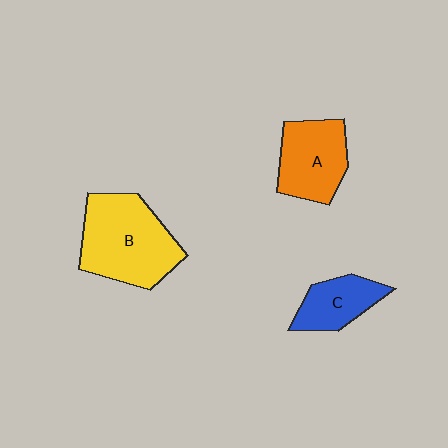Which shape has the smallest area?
Shape C (blue).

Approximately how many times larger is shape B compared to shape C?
Approximately 2.0 times.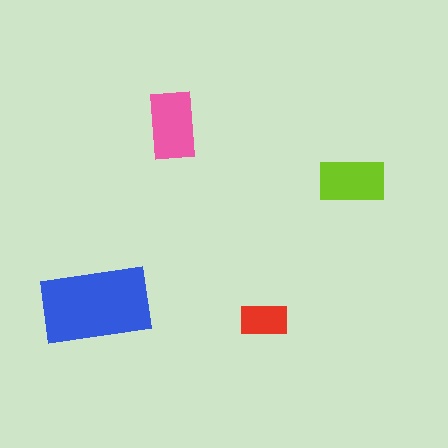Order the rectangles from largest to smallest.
the blue one, the pink one, the lime one, the red one.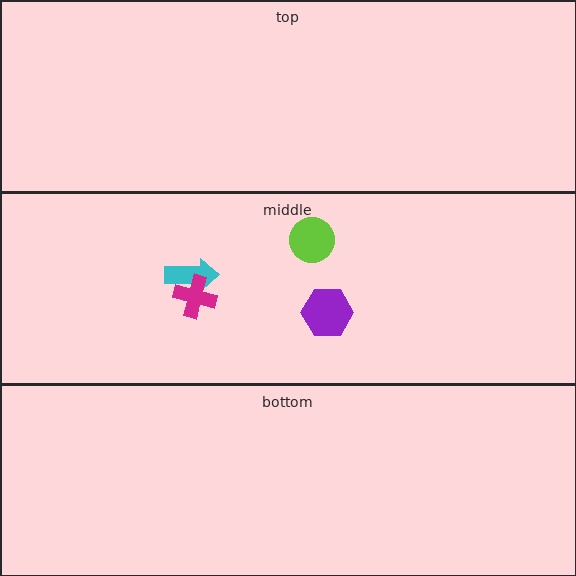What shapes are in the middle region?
The cyan arrow, the lime circle, the magenta cross, the purple hexagon.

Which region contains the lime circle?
The middle region.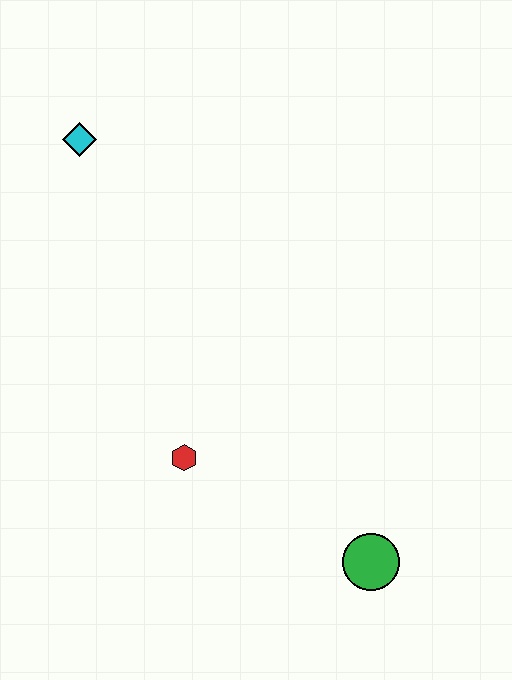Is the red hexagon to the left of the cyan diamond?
No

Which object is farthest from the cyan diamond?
The green circle is farthest from the cyan diamond.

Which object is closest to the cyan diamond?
The red hexagon is closest to the cyan diamond.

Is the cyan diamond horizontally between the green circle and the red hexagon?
No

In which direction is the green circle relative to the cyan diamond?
The green circle is below the cyan diamond.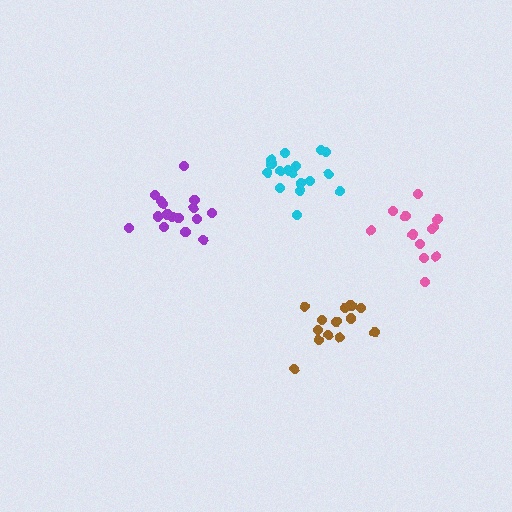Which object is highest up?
The cyan cluster is topmost.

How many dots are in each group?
Group 1: 16 dots, Group 2: 13 dots, Group 3: 17 dots, Group 4: 13 dots (59 total).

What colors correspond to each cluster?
The clusters are colored: purple, pink, cyan, brown.